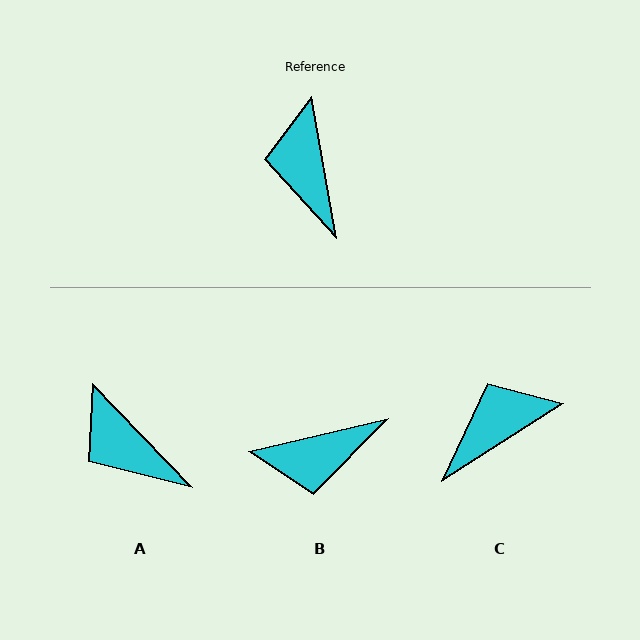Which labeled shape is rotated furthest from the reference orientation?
B, about 93 degrees away.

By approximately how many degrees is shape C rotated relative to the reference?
Approximately 67 degrees clockwise.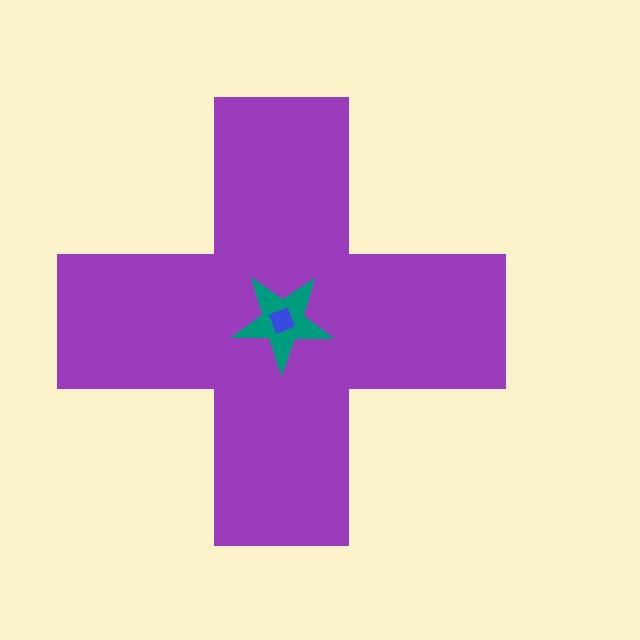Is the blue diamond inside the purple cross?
Yes.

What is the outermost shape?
The purple cross.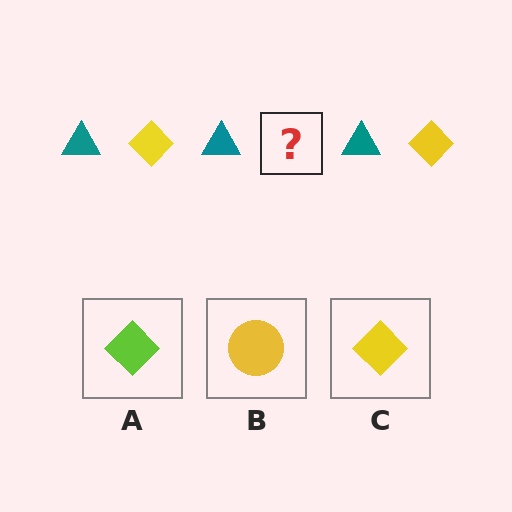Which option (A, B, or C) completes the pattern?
C.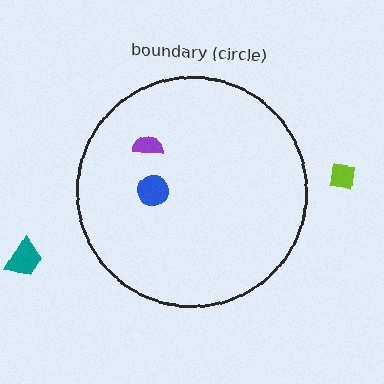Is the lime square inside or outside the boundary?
Outside.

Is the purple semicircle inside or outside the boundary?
Inside.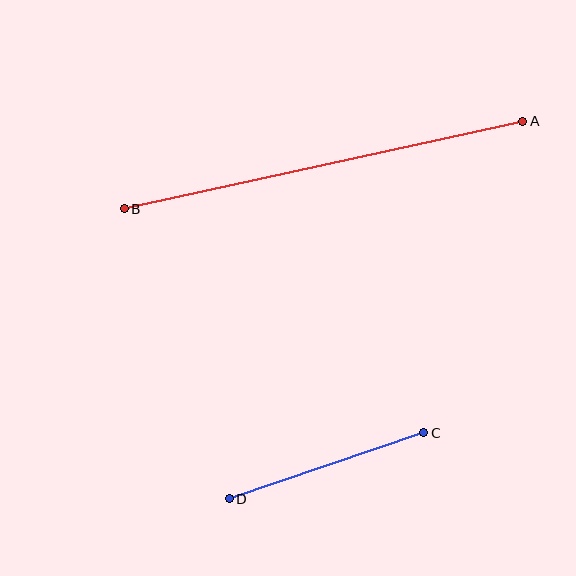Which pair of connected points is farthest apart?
Points A and B are farthest apart.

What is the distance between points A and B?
The distance is approximately 408 pixels.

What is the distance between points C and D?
The distance is approximately 205 pixels.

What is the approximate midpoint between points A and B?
The midpoint is at approximately (323, 165) pixels.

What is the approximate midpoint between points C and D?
The midpoint is at approximately (327, 466) pixels.